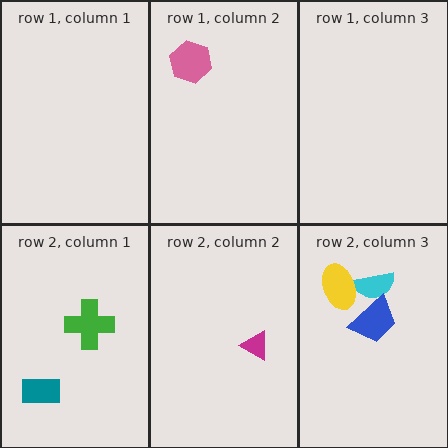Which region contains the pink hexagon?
The row 1, column 2 region.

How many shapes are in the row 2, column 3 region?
3.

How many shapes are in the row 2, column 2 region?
1.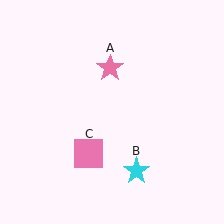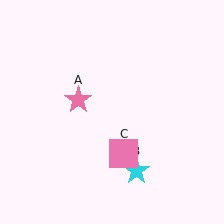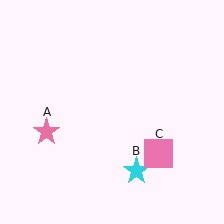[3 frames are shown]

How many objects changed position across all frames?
2 objects changed position: pink star (object A), pink square (object C).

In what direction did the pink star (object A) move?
The pink star (object A) moved down and to the left.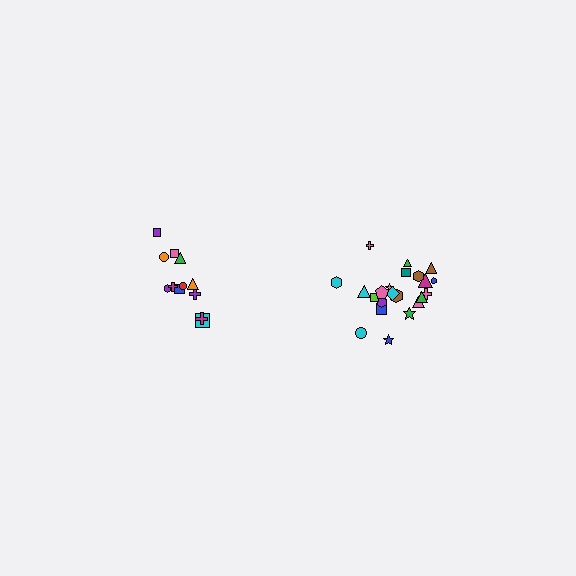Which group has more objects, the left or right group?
The right group.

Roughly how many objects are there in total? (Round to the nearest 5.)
Roughly 35 objects in total.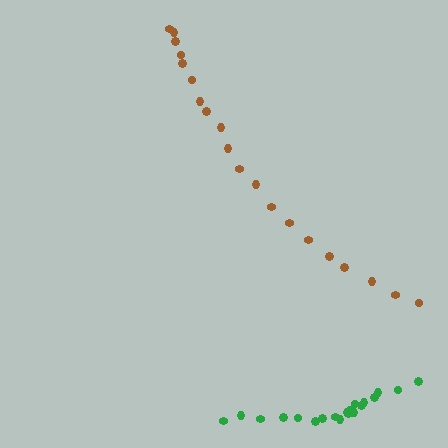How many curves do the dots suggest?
There are 2 distinct paths.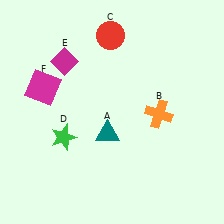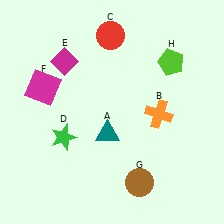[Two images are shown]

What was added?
A brown circle (G), a lime pentagon (H) were added in Image 2.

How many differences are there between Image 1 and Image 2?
There are 2 differences between the two images.